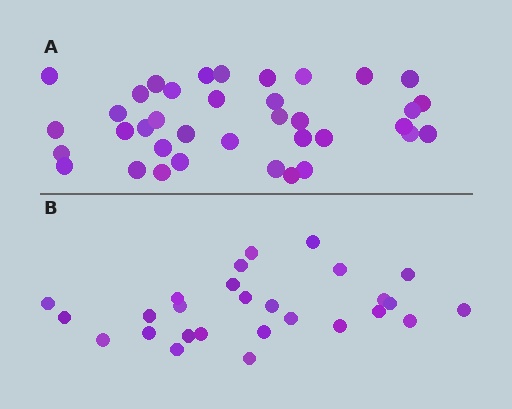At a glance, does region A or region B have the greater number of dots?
Region A (the top region) has more dots.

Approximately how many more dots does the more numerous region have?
Region A has roughly 10 or so more dots than region B.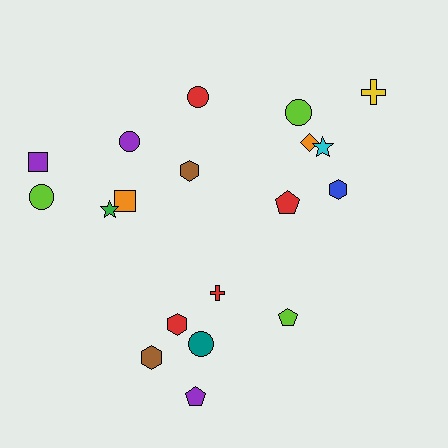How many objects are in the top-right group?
There are 6 objects.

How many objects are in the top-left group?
There are 8 objects.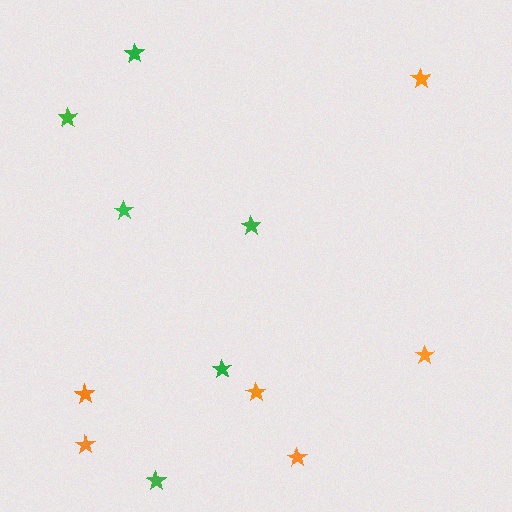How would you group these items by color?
There are 2 groups: one group of green stars (6) and one group of orange stars (6).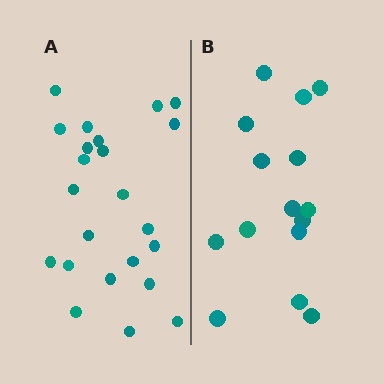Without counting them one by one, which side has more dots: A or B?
Region A (the left region) has more dots.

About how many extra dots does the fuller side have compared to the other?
Region A has roughly 8 or so more dots than region B.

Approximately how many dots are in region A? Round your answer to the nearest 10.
About 20 dots. (The exact count is 23, which rounds to 20.)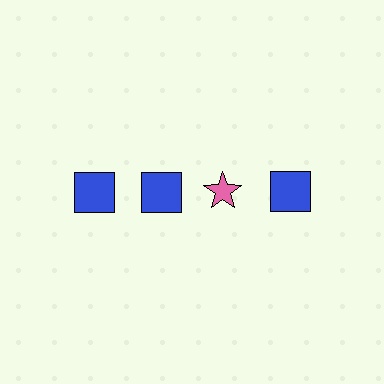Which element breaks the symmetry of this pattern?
The pink star in the top row, center column breaks the symmetry. All other shapes are blue squares.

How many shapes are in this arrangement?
There are 4 shapes arranged in a grid pattern.